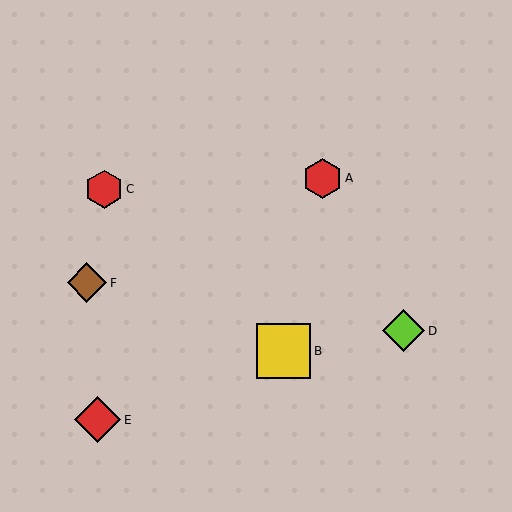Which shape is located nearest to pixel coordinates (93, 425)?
The red diamond (labeled E) at (98, 420) is nearest to that location.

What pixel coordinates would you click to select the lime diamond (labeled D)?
Click at (404, 331) to select the lime diamond D.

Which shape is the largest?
The yellow square (labeled B) is the largest.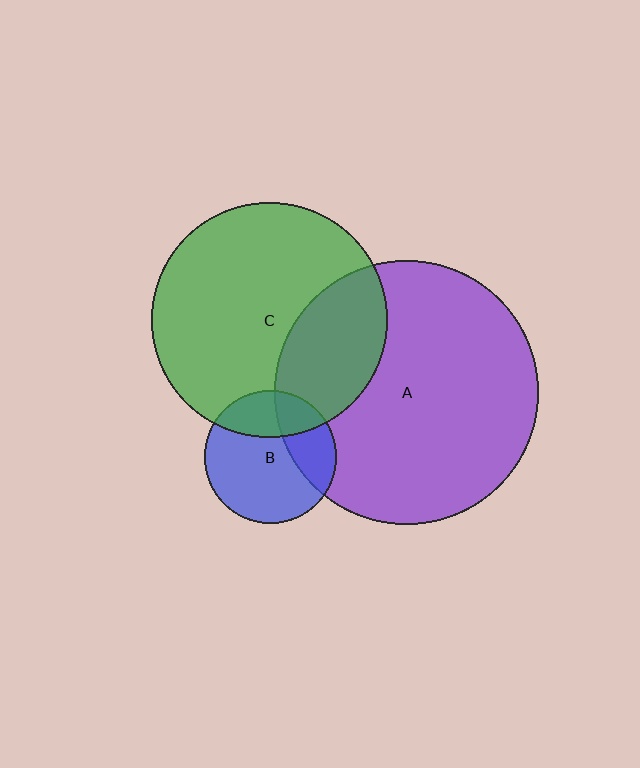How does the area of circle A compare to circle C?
Approximately 1.2 times.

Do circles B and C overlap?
Yes.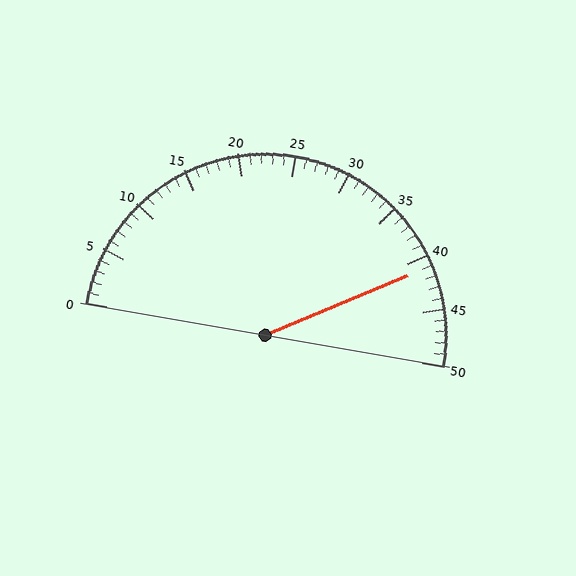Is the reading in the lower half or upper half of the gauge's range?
The reading is in the upper half of the range (0 to 50).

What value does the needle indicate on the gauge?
The needle indicates approximately 41.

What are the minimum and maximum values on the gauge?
The gauge ranges from 0 to 50.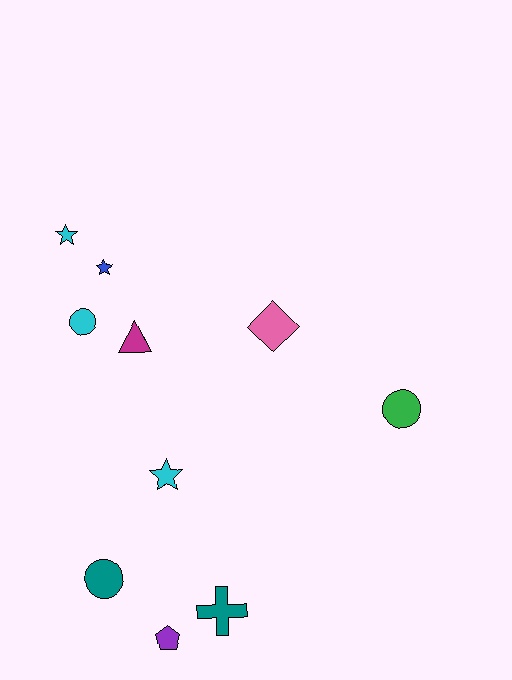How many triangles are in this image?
There is 1 triangle.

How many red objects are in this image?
There are no red objects.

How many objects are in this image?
There are 10 objects.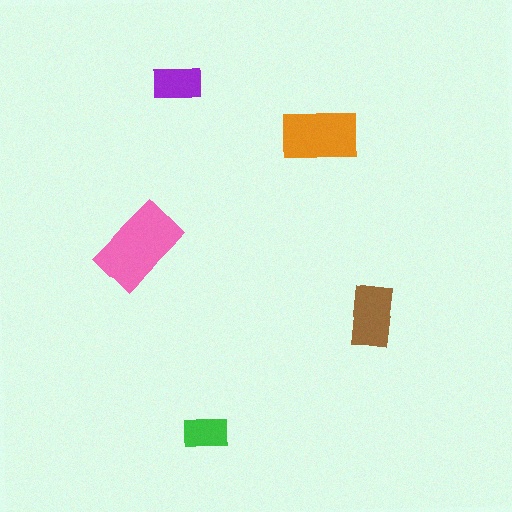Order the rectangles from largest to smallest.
the pink one, the orange one, the brown one, the purple one, the green one.